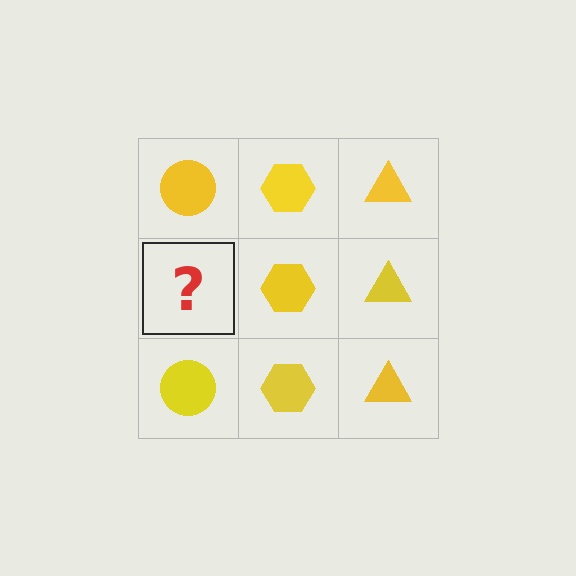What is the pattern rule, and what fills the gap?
The rule is that each column has a consistent shape. The gap should be filled with a yellow circle.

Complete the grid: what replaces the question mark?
The question mark should be replaced with a yellow circle.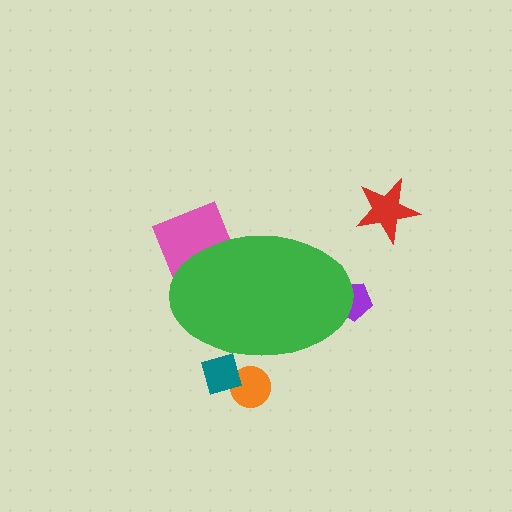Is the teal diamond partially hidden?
Yes, the teal diamond is partially hidden behind the green ellipse.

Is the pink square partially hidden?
Yes, the pink square is partially hidden behind the green ellipse.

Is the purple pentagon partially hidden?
Yes, the purple pentagon is partially hidden behind the green ellipse.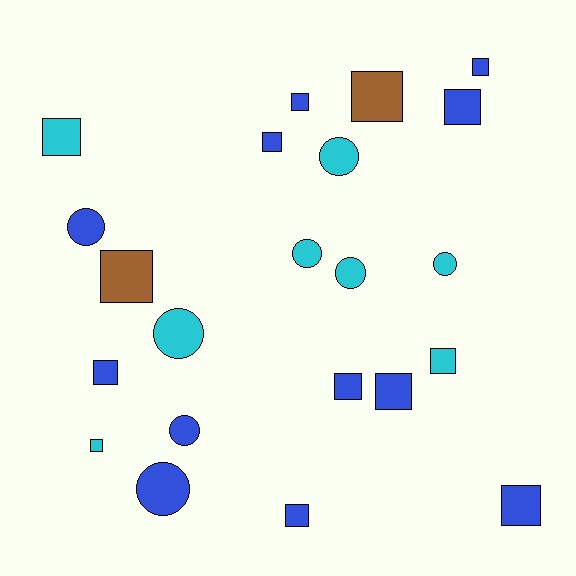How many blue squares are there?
There are 9 blue squares.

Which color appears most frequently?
Blue, with 12 objects.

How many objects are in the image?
There are 22 objects.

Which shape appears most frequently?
Square, with 14 objects.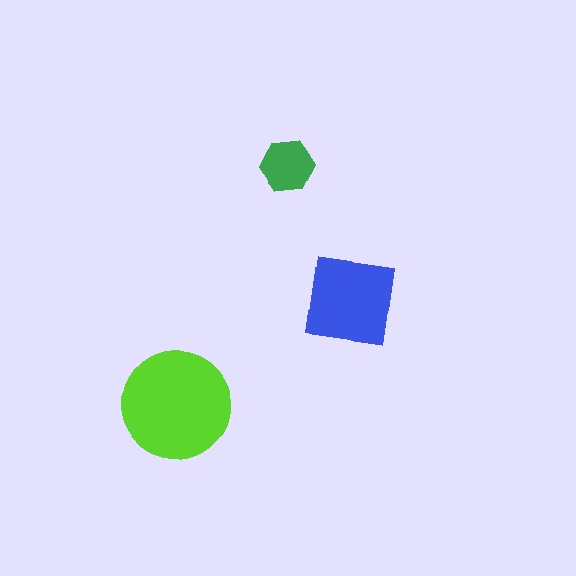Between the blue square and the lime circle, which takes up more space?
The lime circle.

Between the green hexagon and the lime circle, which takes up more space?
The lime circle.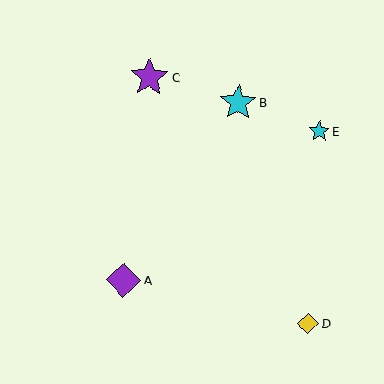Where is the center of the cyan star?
The center of the cyan star is at (238, 103).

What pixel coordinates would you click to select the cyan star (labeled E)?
Click at (319, 131) to select the cyan star E.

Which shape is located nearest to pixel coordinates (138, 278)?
The purple diamond (labeled A) at (124, 280) is nearest to that location.